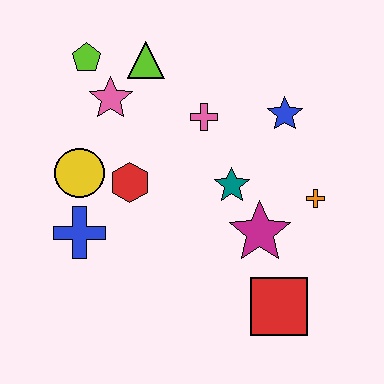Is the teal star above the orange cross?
Yes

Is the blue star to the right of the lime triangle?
Yes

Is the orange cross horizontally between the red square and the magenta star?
No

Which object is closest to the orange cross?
The magenta star is closest to the orange cross.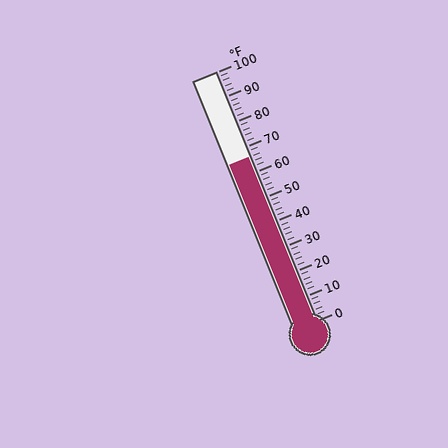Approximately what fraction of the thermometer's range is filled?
The thermometer is filled to approximately 65% of its range.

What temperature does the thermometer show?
The thermometer shows approximately 66°F.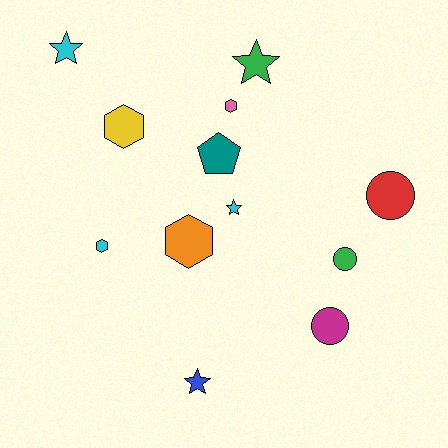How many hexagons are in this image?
There are 4 hexagons.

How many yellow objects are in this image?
There is 1 yellow object.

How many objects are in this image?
There are 12 objects.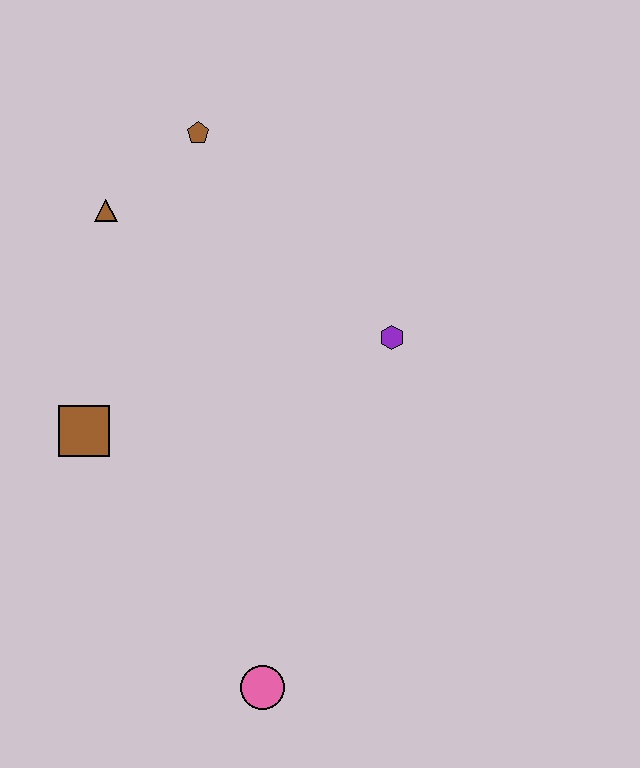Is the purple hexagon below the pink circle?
No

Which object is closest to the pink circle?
The brown square is closest to the pink circle.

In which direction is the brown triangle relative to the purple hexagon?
The brown triangle is to the left of the purple hexagon.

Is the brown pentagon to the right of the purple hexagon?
No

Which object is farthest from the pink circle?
The brown pentagon is farthest from the pink circle.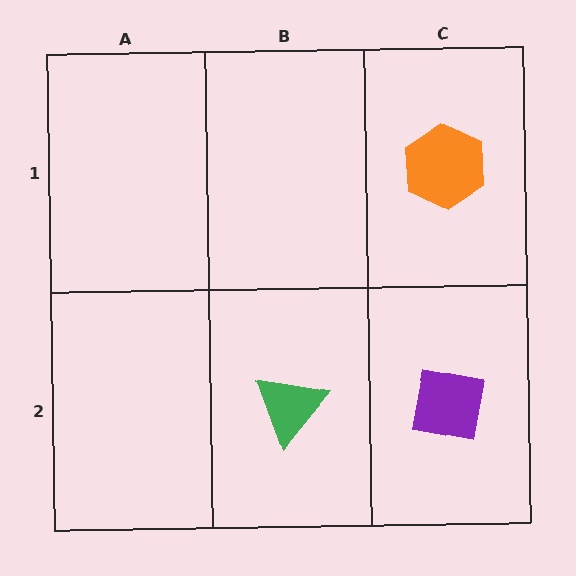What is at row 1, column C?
An orange hexagon.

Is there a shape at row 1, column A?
No, that cell is empty.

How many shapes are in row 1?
1 shape.